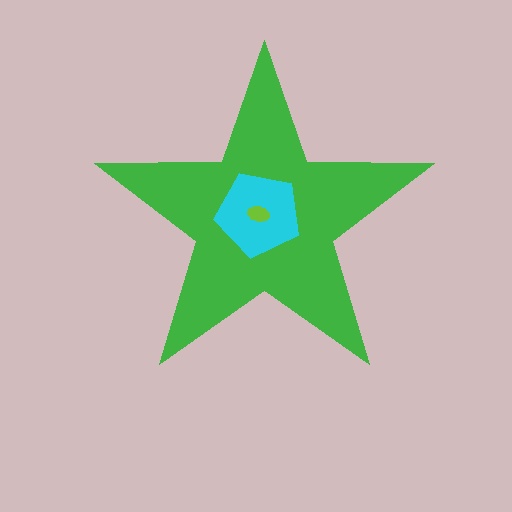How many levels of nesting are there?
3.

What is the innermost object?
The lime ellipse.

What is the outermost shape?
The green star.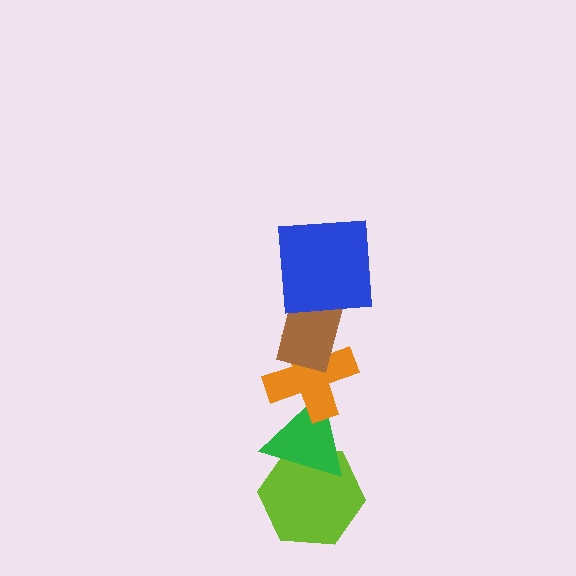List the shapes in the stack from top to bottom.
From top to bottom: the blue square, the brown rectangle, the orange cross, the green triangle, the lime hexagon.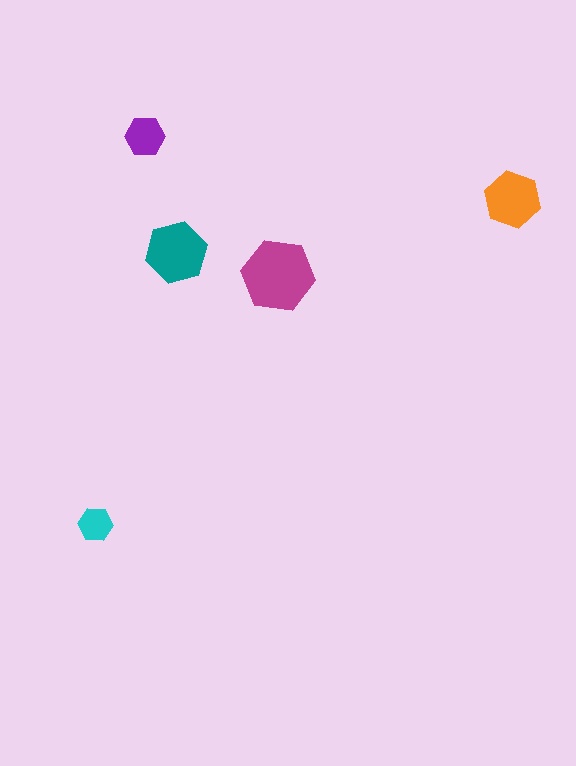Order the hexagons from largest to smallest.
the magenta one, the teal one, the orange one, the purple one, the cyan one.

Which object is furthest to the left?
The cyan hexagon is leftmost.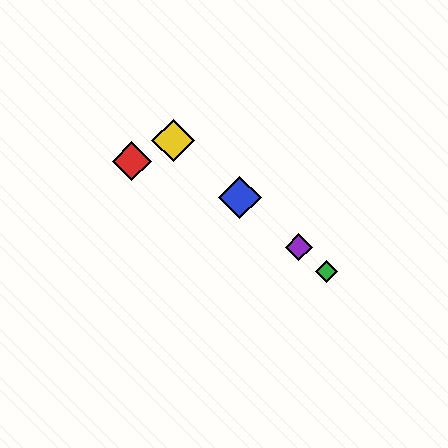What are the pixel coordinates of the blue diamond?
The blue diamond is at (240, 197).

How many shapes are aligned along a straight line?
4 shapes (the blue diamond, the green diamond, the yellow diamond, the purple diamond) are aligned along a straight line.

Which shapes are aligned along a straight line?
The blue diamond, the green diamond, the yellow diamond, the purple diamond are aligned along a straight line.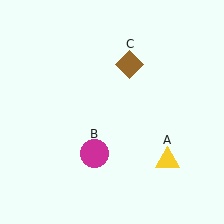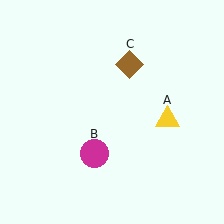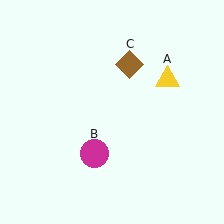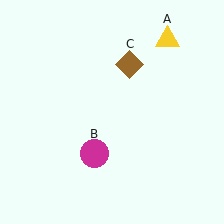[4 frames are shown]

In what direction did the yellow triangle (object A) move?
The yellow triangle (object A) moved up.